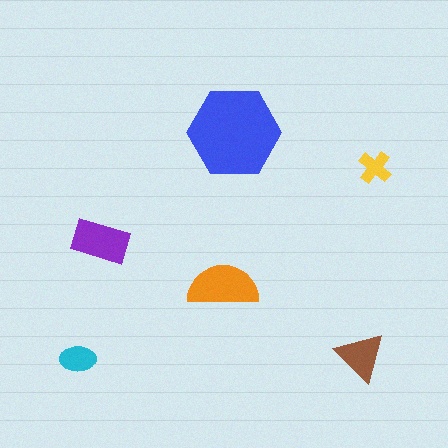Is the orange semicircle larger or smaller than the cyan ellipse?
Larger.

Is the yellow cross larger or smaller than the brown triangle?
Smaller.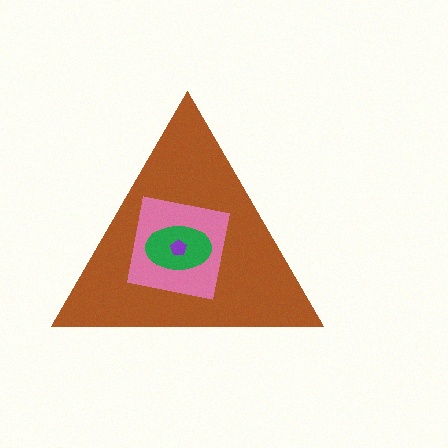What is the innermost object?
The purple pentagon.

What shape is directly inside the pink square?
The green ellipse.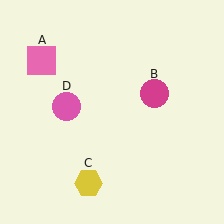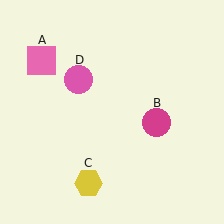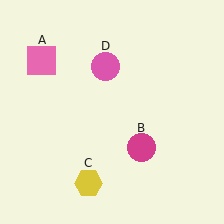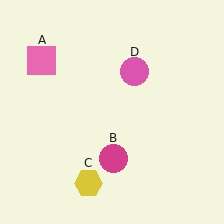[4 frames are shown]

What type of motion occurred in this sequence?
The magenta circle (object B), pink circle (object D) rotated clockwise around the center of the scene.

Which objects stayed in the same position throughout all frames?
Pink square (object A) and yellow hexagon (object C) remained stationary.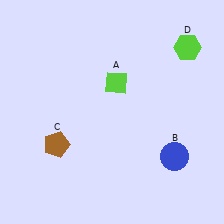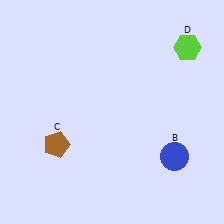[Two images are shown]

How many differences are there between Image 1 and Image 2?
There is 1 difference between the two images.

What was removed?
The lime diamond (A) was removed in Image 2.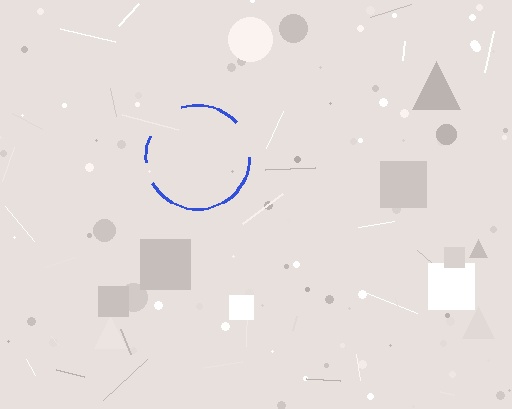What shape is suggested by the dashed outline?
The dashed outline suggests a circle.